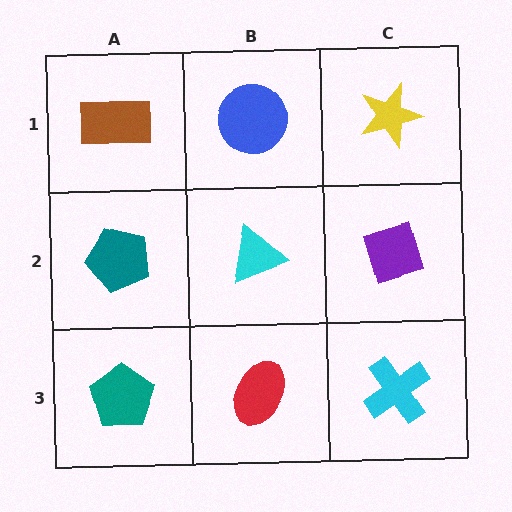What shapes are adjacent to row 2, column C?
A yellow star (row 1, column C), a cyan cross (row 3, column C), a cyan triangle (row 2, column B).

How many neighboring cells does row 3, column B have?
3.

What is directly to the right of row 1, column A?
A blue circle.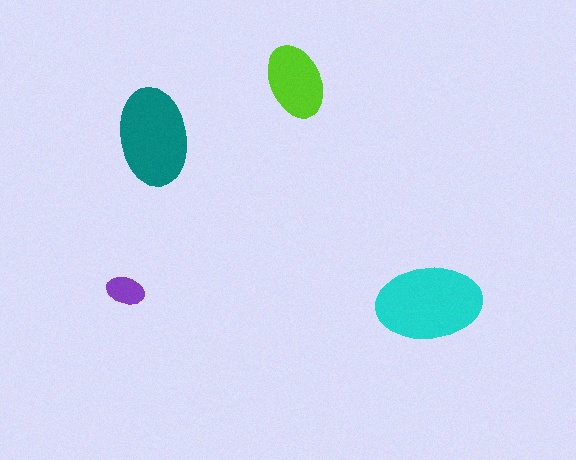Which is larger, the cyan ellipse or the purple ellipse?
The cyan one.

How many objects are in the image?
There are 4 objects in the image.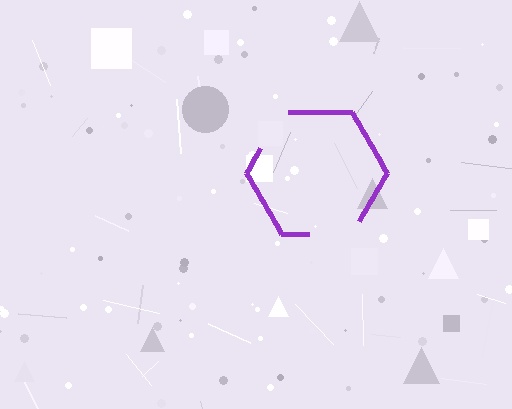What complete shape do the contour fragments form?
The contour fragments form a hexagon.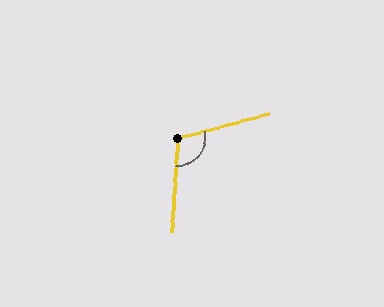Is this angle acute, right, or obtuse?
It is obtuse.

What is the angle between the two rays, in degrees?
Approximately 109 degrees.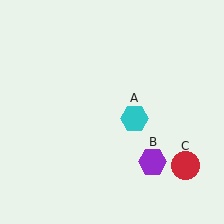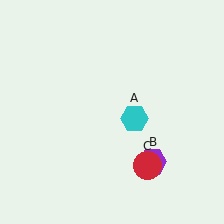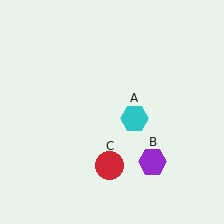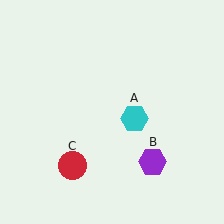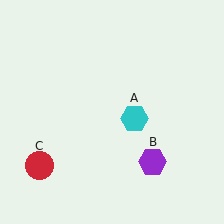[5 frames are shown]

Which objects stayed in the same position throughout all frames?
Cyan hexagon (object A) and purple hexagon (object B) remained stationary.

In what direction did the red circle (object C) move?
The red circle (object C) moved left.